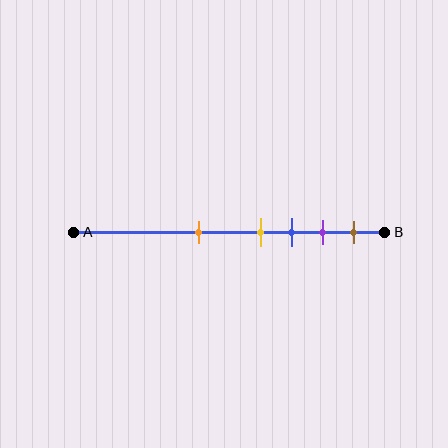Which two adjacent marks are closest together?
The yellow and blue marks are the closest adjacent pair.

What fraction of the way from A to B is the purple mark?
The purple mark is approximately 80% (0.8) of the way from A to B.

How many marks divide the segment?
There are 5 marks dividing the segment.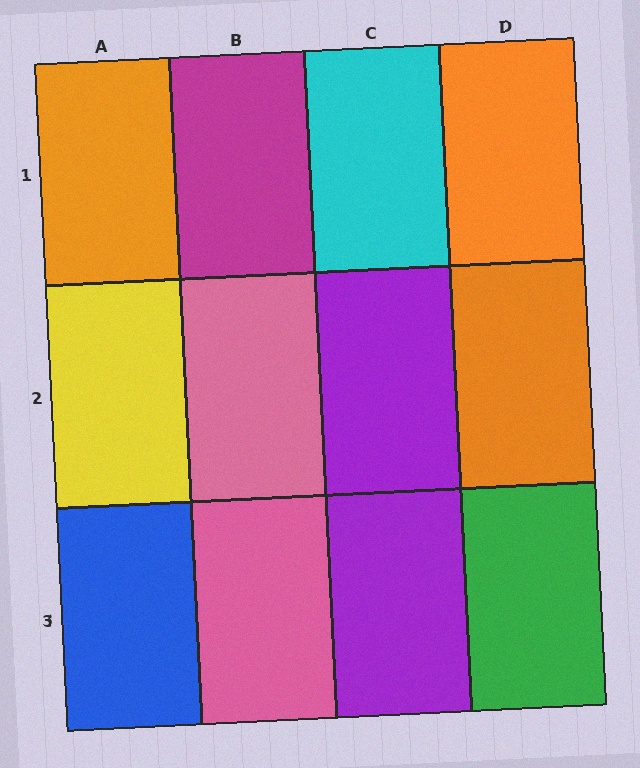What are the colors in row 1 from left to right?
Orange, magenta, cyan, orange.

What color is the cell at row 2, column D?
Orange.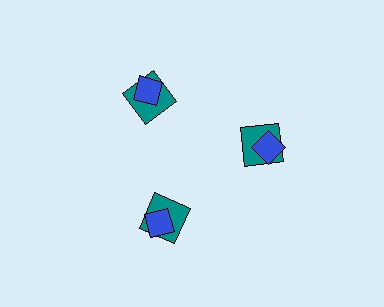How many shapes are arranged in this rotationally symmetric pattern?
There are 6 shapes, arranged in 3 groups of 2.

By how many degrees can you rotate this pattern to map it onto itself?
The pattern maps onto itself every 120 degrees of rotation.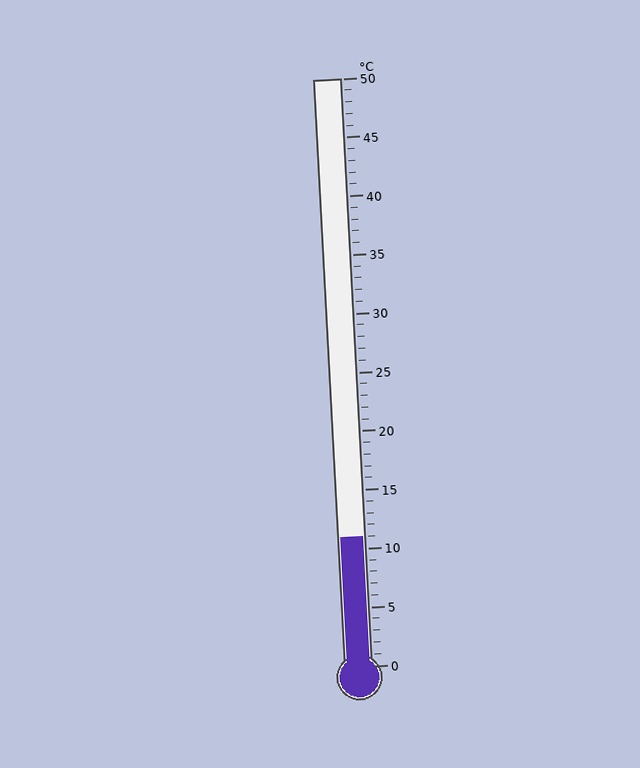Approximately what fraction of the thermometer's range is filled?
The thermometer is filled to approximately 20% of its range.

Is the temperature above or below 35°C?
The temperature is below 35°C.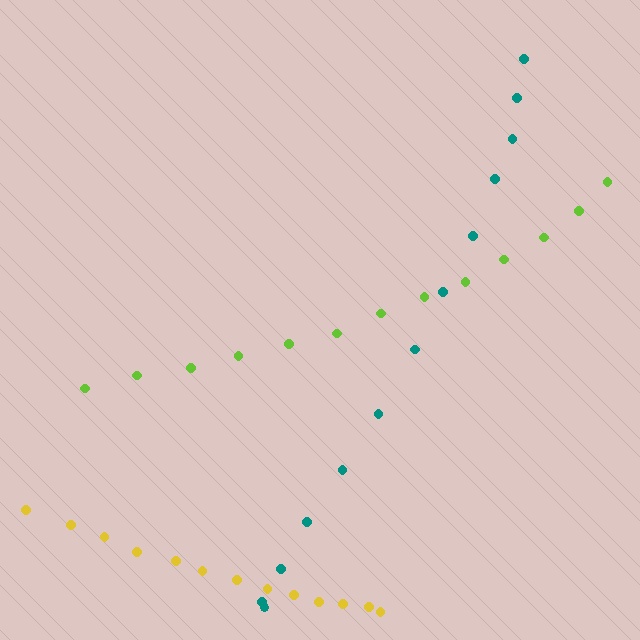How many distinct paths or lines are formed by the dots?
There are 3 distinct paths.